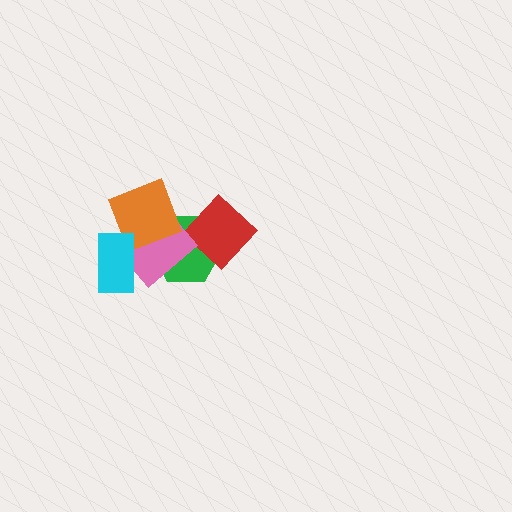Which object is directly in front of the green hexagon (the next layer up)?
The red diamond is directly in front of the green hexagon.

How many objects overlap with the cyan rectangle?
2 objects overlap with the cyan rectangle.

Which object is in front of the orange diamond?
The cyan rectangle is in front of the orange diamond.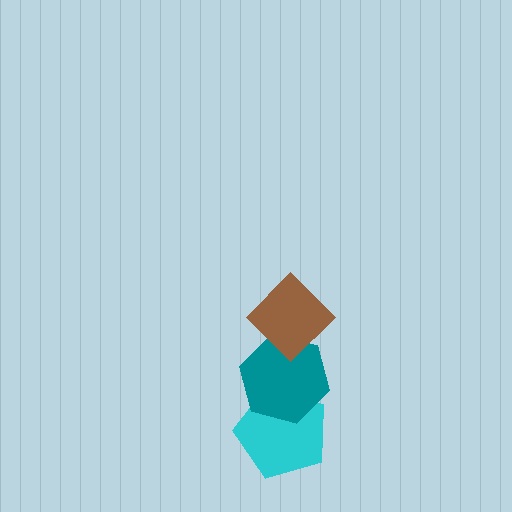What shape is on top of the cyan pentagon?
The teal hexagon is on top of the cyan pentagon.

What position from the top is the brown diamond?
The brown diamond is 1st from the top.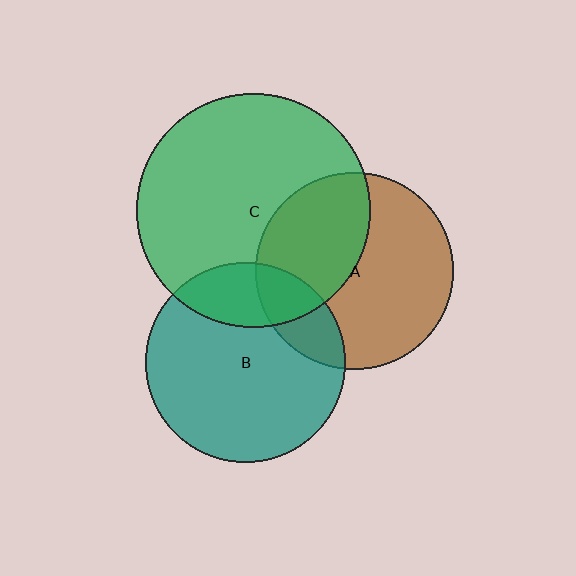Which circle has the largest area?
Circle C (green).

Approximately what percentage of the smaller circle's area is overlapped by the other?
Approximately 15%.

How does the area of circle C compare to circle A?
Approximately 1.4 times.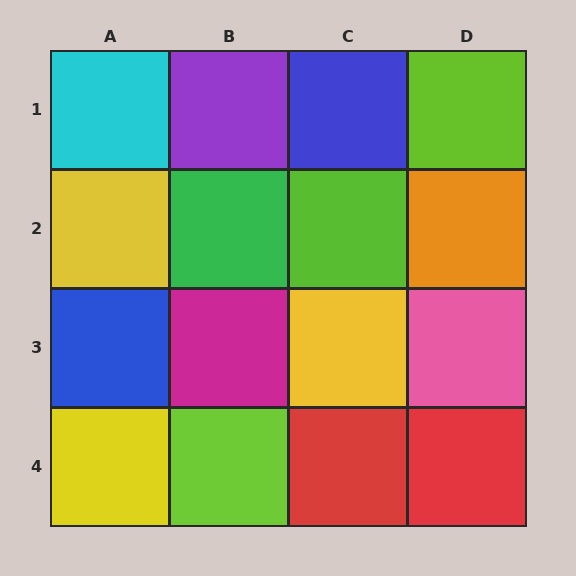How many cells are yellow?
3 cells are yellow.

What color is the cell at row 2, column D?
Orange.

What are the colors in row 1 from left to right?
Cyan, purple, blue, lime.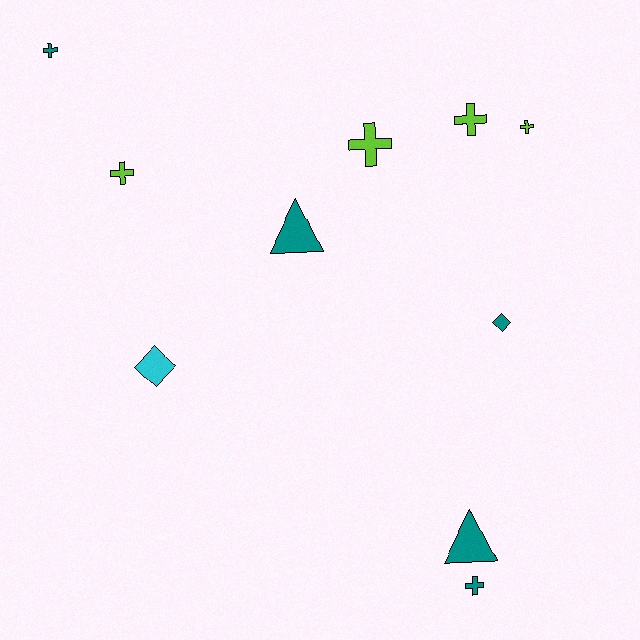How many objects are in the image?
There are 10 objects.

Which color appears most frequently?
Teal, with 5 objects.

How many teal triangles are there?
There are 2 teal triangles.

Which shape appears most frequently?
Cross, with 6 objects.